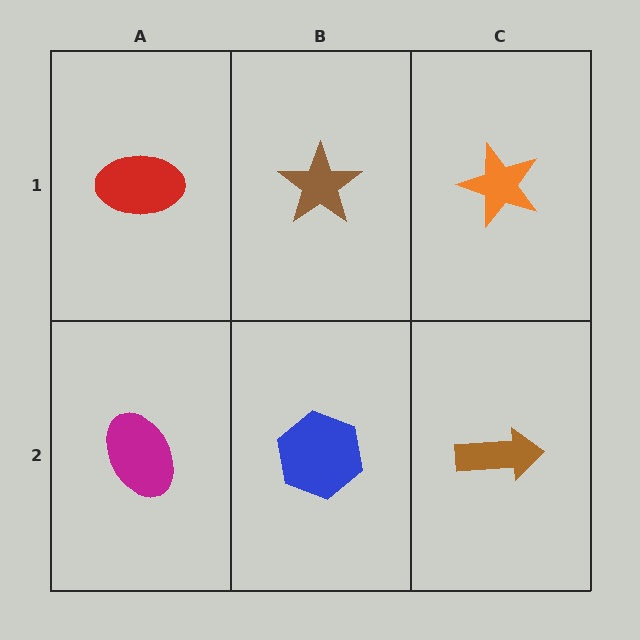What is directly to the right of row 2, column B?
A brown arrow.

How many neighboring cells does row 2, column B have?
3.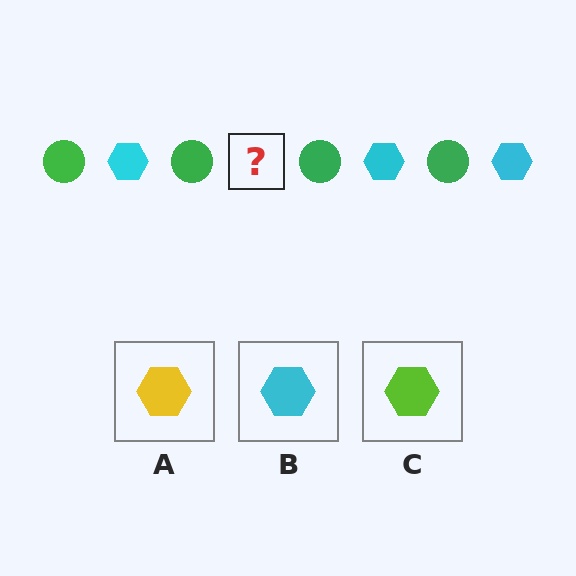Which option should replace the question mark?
Option B.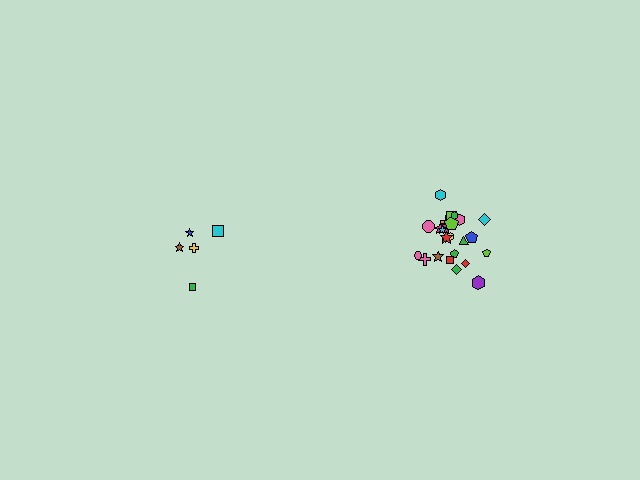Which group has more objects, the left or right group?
The right group.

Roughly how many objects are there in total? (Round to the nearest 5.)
Roughly 30 objects in total.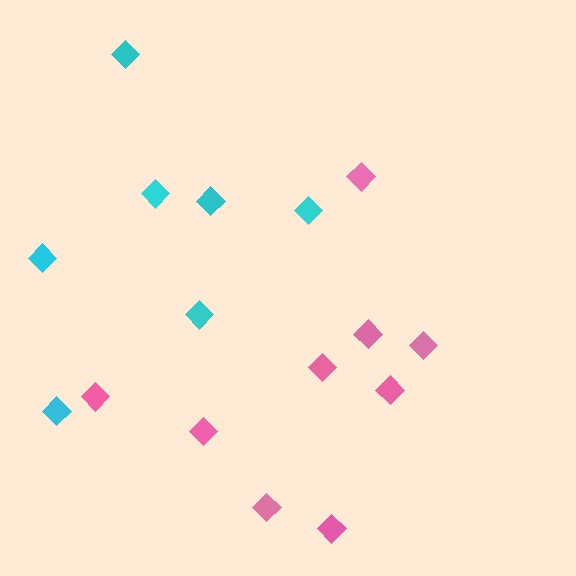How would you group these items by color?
There are 2 groups: one group of pink diamonds (9) and one group of cyan diamonds (7).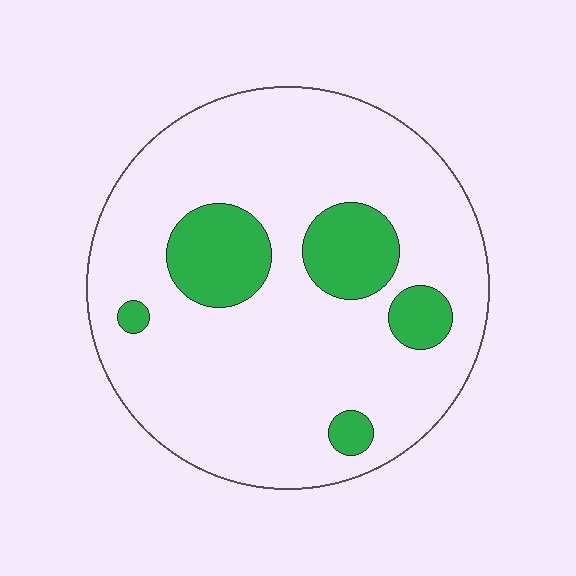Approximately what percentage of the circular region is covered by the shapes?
Approximately 15%.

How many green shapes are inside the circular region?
5.